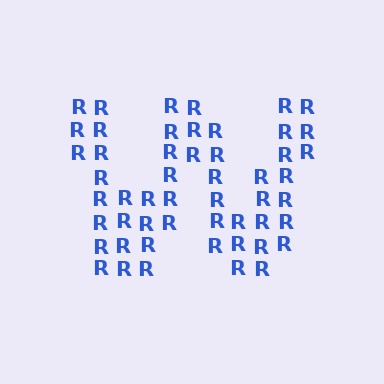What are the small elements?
The small elements are letter R's.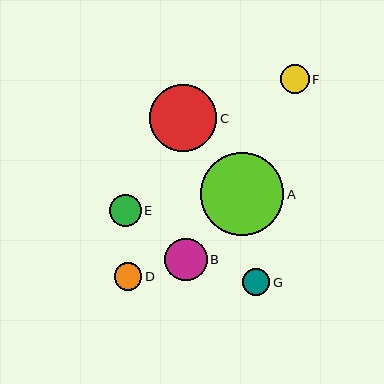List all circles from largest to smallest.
From largest to smallest: A, C, B, E, F, D, G.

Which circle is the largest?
Circle A is the largest with a size of approximately 83 pixels.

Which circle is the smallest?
Circle G is the smallest with a size of approximately 27 pixels.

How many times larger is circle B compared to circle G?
Circle B is approximately 1.6 times the size of circle G.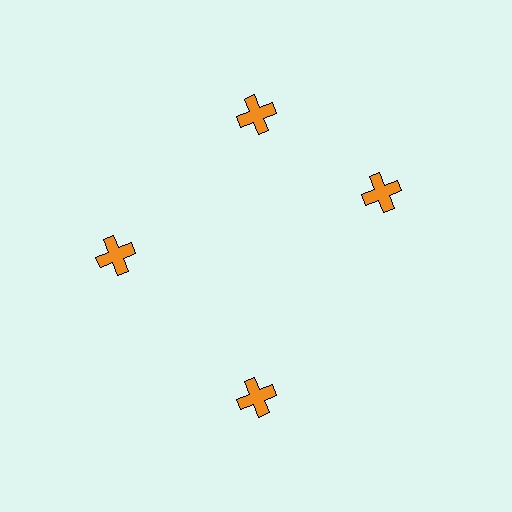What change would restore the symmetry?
The symmetry would be restored by rotating it back into even spacing with its neighbors so that all 4 crosses sit at equal angles and equal distance from the center.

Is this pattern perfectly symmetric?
No. The 4 orange crosses are arranged in a ring, but one element near the 3 o'clock position is rotated out of alignment along the ring, breaking the 4-fold rotational symmetry.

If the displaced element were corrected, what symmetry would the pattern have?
It would have 4-fold rotational symmetry — the pattern would map onto itself every 90 degrees.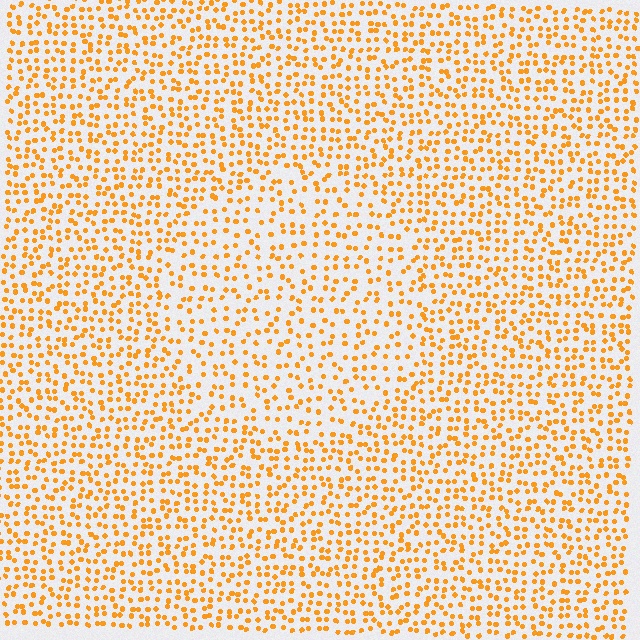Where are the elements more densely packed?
The elements are more densely packed outside the circle boundary.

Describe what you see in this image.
The image contains small orange elements arranged at two different densities. A circle-shaped region is visible where the elements are less densely packed than the surrounding area.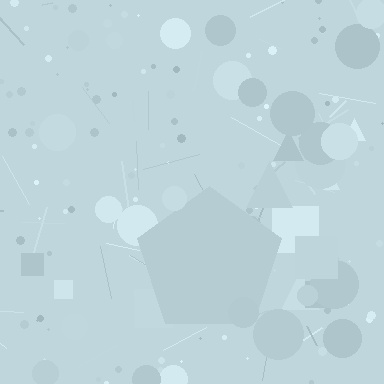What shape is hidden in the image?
A pentagon is hidden in the image.